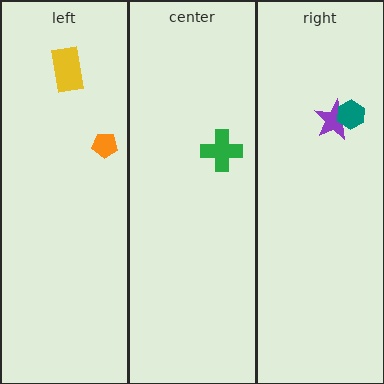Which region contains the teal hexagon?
The right region.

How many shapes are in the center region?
1.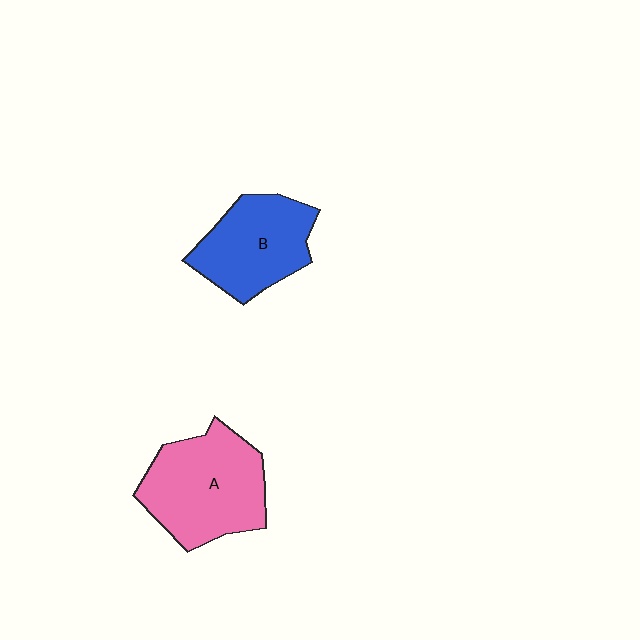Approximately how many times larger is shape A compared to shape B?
Approximately 1.2 times.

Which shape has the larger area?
Shape A (pink).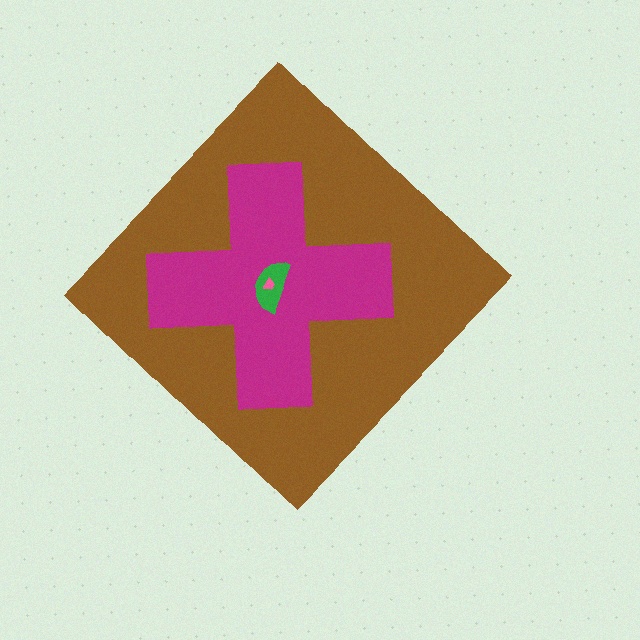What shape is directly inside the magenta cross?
The green semicircle.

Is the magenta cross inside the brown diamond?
Yes.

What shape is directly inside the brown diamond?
The magenta cross.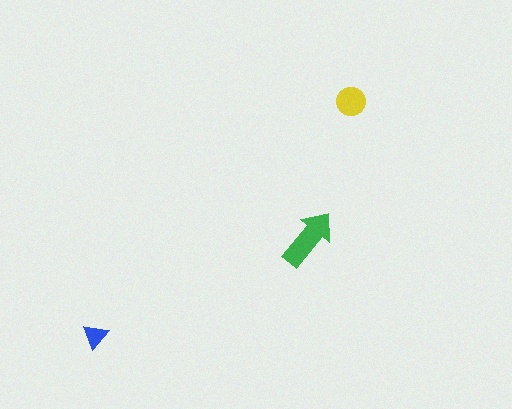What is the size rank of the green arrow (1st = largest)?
1st.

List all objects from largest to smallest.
The green arrow, the yellow circle, the blue triangle.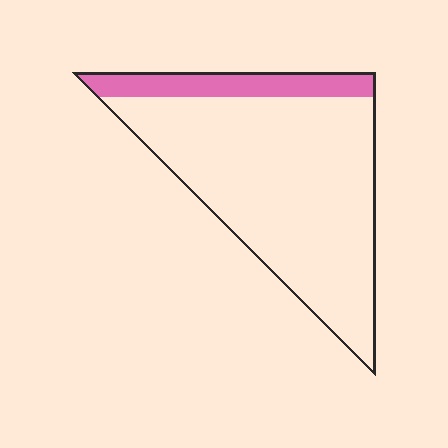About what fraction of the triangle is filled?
About one sixth (1/6).